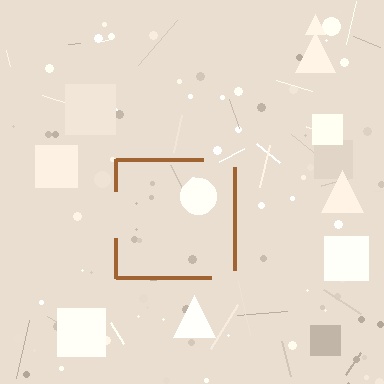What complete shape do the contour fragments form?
The contour fragments form a square.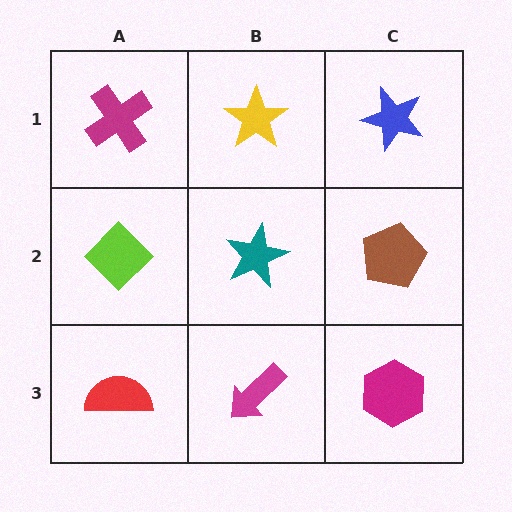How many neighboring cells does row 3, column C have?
2.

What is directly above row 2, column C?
A blue star.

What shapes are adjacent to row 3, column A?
A lime diamond (row 2, column A), a magenta arrow (row 3, column B).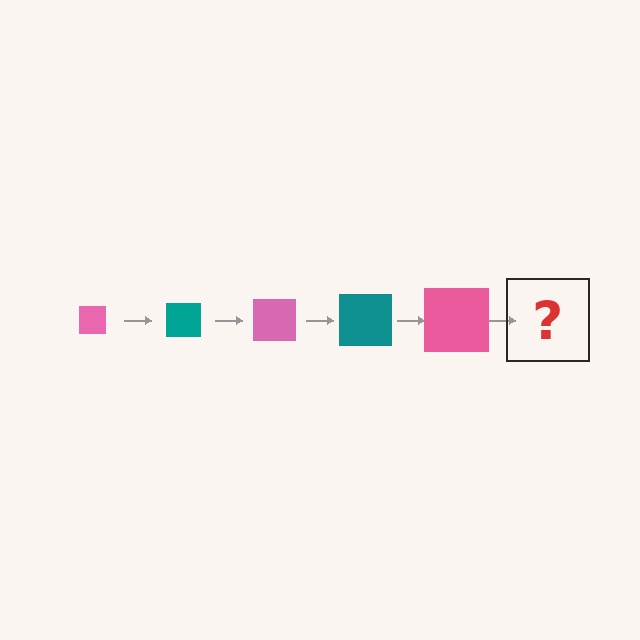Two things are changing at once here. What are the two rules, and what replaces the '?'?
The two rules are that the square grows larger each step and the color cycles through pink and teal. The '?' should be a teal square, larger than the previous one.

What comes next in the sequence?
The next element should be a teal square, larger than the previous one.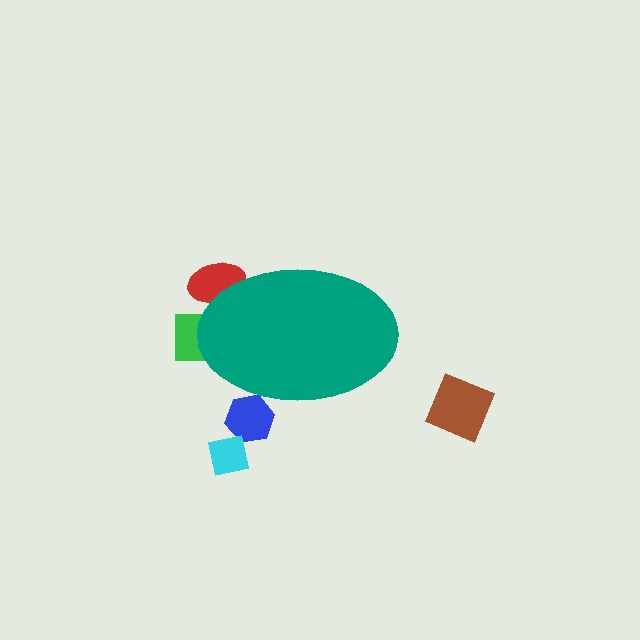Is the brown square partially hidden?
No, the brown square is fully visible.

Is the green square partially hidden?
Yes, the green square is partially hidden behind the teal ellipse.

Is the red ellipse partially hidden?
Yes, the red ellipse is partially hidden behind the teal ellipse.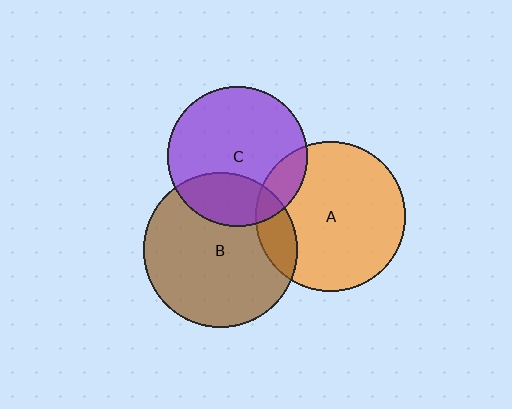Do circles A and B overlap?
Yes.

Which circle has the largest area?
Circle B (brown).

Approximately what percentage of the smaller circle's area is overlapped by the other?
Approximately 15%.